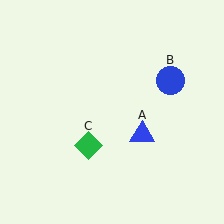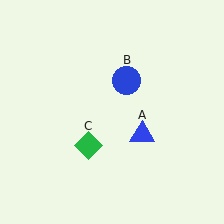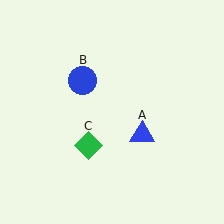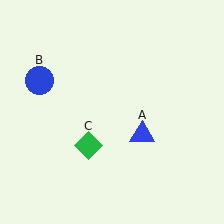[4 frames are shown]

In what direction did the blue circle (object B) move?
The blue circle (object B) moved left.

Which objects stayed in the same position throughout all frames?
Blue triangle (object A) and green diamond (object C) remained stationary.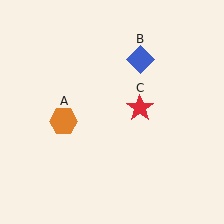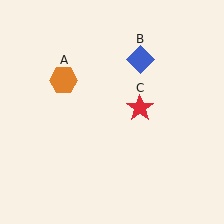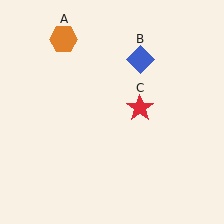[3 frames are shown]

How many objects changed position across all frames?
1 object changed position: orange hexagon (object A).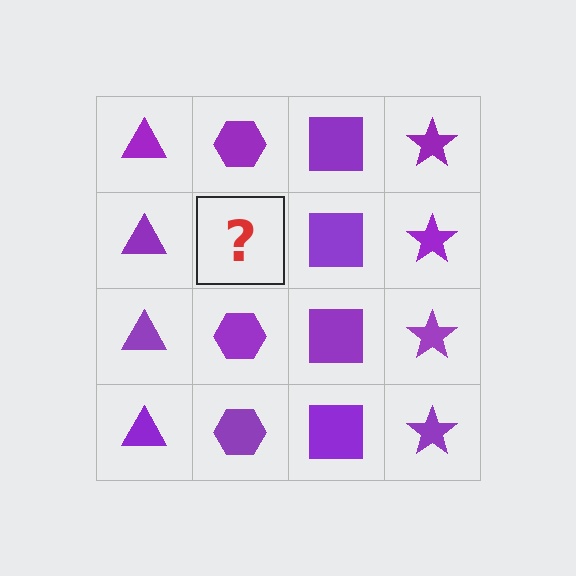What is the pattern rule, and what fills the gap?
The rule is that each column has a consistent shape. The gap should be filled with a purple hexagon.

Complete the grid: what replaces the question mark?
The question mark should be replaced with a purple hexagon.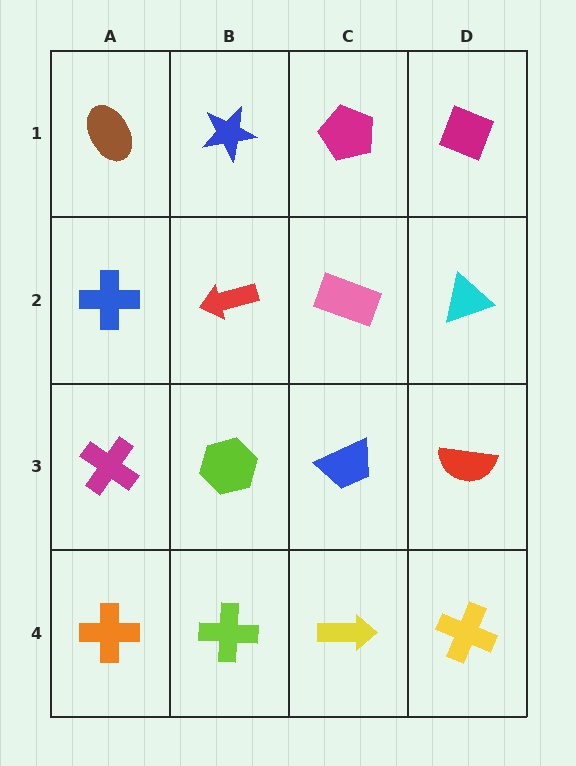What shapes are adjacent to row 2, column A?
A brown ellipse (row 1, column A), a magenta cross (row 3, column A), a red arrow (row 2, column B).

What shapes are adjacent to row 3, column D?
A cyan triangle (row 2, column D), a yellow cross (row 4, column D), a blue trapezoid (row 3, column C).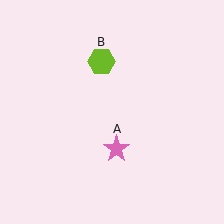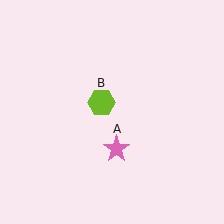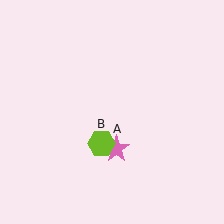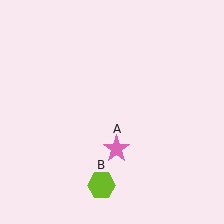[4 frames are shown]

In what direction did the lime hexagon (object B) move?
The lime hexagon (object B) moved down.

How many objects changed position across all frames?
1 object changed position: lime hexagon (object B).